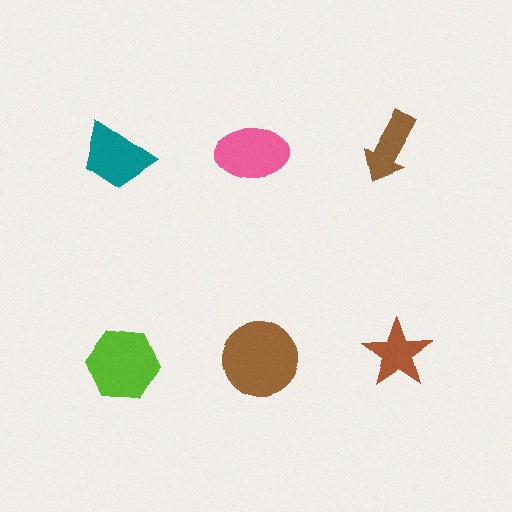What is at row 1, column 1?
A teal trapezoid.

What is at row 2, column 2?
A brown circle.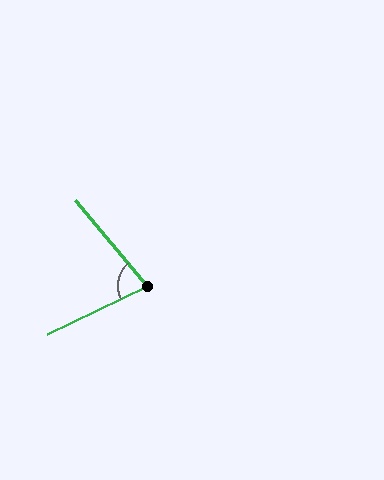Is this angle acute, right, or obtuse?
It is acute.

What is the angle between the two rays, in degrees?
Approximately 76 degrees.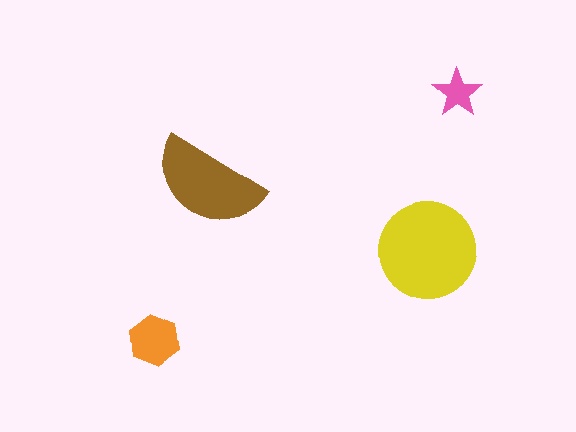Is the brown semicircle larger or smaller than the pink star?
Larger.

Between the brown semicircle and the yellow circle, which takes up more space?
The yellow circle.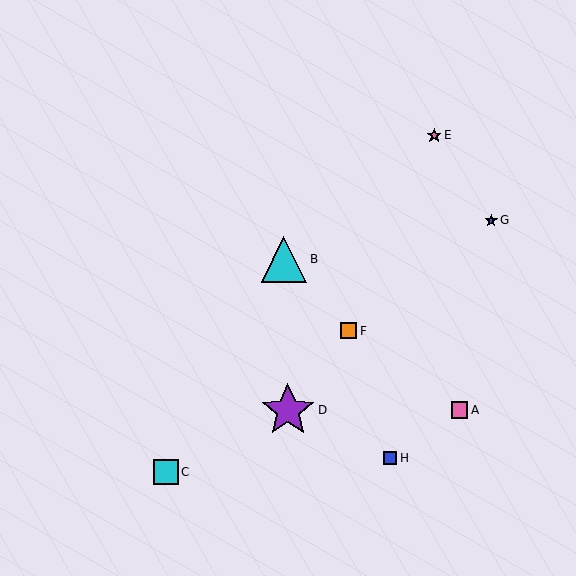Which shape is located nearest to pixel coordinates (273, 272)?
The cyan triangle (labeled B) at (284, 259) is nearest to that location.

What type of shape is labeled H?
Shape H is a blue square.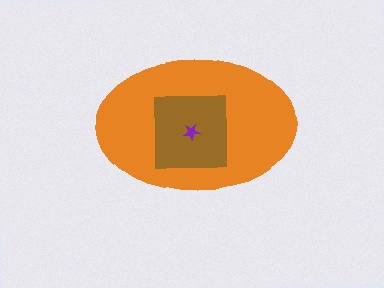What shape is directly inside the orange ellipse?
The brown square.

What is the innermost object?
The purple star.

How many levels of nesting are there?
3.